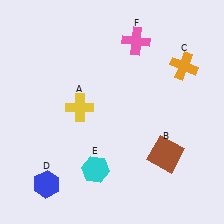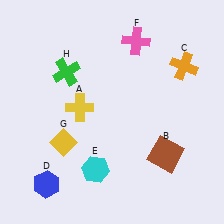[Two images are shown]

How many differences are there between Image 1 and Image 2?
There are 2 differences between the two images.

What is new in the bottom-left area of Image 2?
A yellow diamond (G) was added in the bottom-left area of Image 2.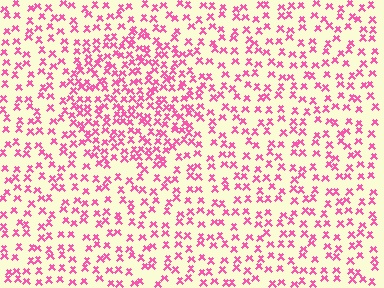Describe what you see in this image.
The image contains small pink elements arranged at two different densities. A circle-shaped region is visible where the elements are more densely packed than the surrounding area.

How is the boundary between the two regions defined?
The boundary is defined by a change in element density (approximately 1.8x ratio). All elements are the same color, size, and shape.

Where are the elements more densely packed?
The elements are more densely packed inside the circle boundary.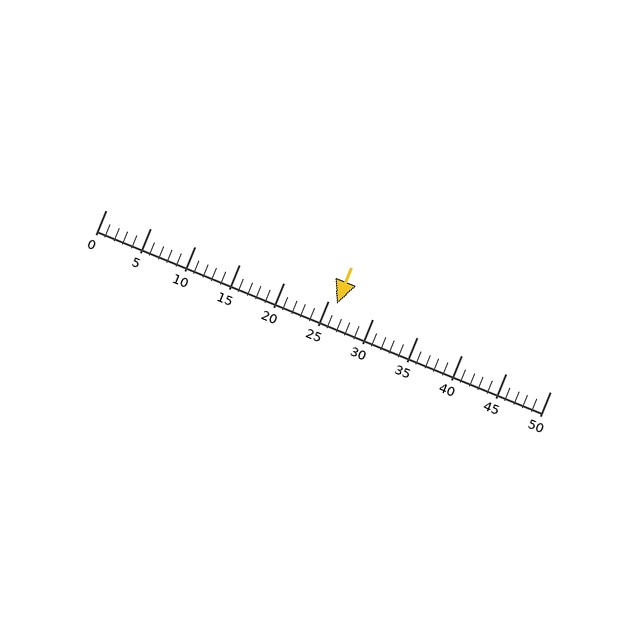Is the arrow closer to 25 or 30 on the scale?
The arrow is closer to 25.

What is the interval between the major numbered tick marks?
The major tick marks are spaced 5 units apart.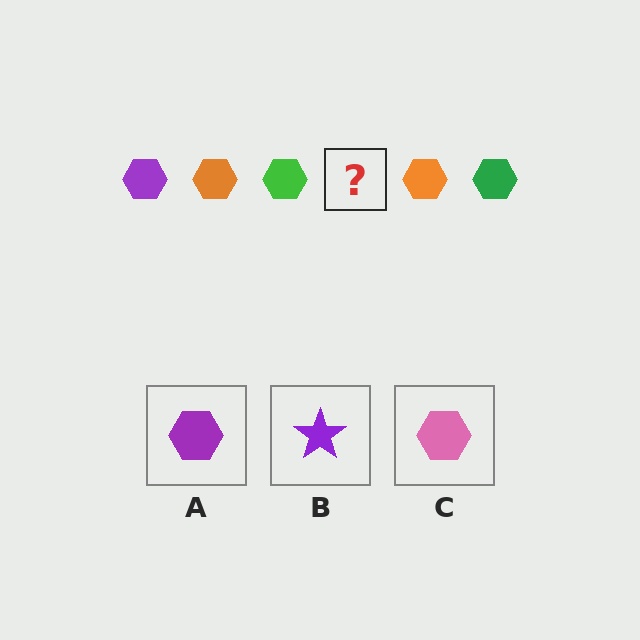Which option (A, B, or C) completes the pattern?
A.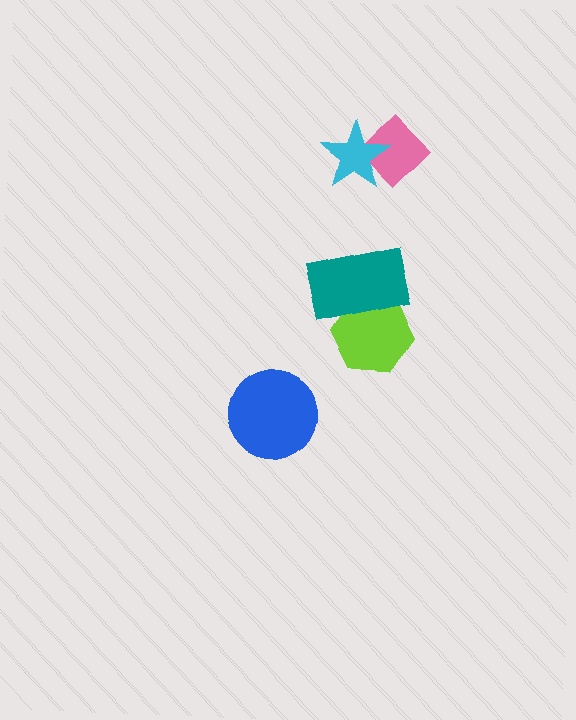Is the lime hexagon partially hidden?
Yes, it is partially covered by another shape.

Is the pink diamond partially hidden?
Yes, it is partially covered by another shape.